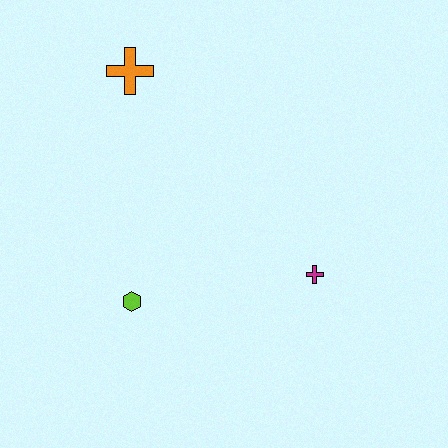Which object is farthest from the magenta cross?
The orange cross is farthest from the magenta cross.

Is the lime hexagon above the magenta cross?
No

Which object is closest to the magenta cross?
The lime hexagon is closest to the magenta cross.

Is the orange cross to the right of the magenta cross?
No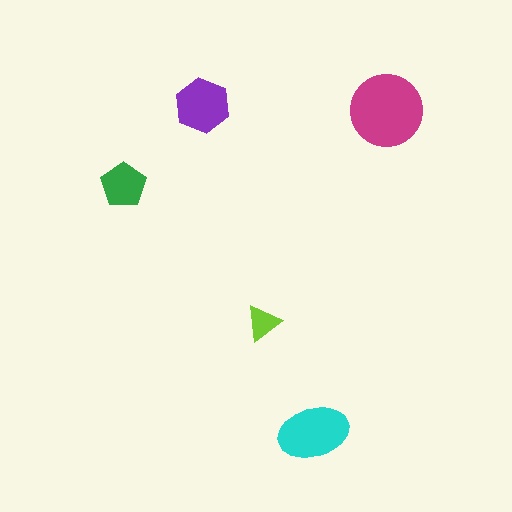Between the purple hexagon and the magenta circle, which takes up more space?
The magenta circle.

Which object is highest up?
The purple hexagon is topmost.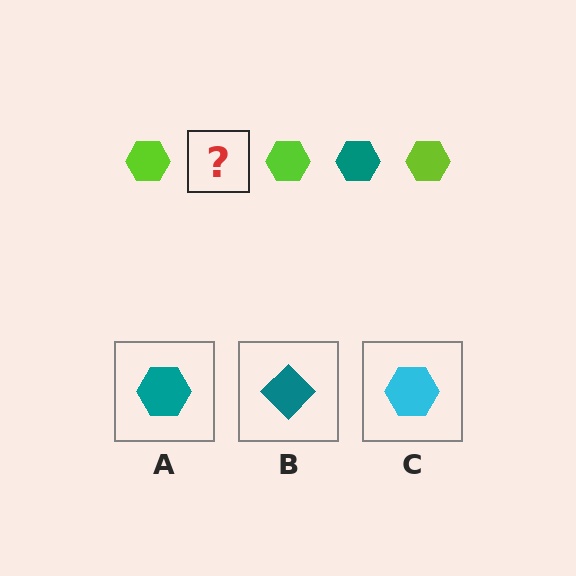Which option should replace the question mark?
Option A.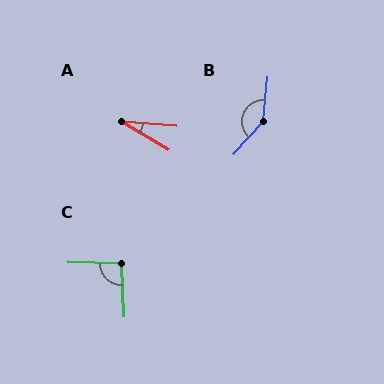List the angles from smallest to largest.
A (26°), C (95°), B (143°).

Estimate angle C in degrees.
Approximately 95 degrees.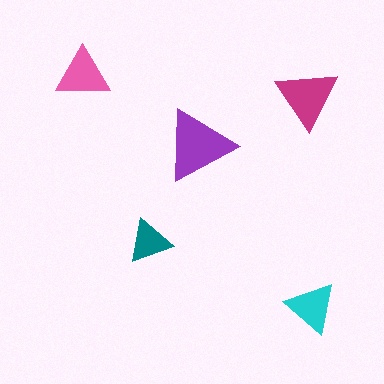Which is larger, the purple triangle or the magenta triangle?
The purple one.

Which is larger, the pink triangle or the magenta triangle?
The magenta one.